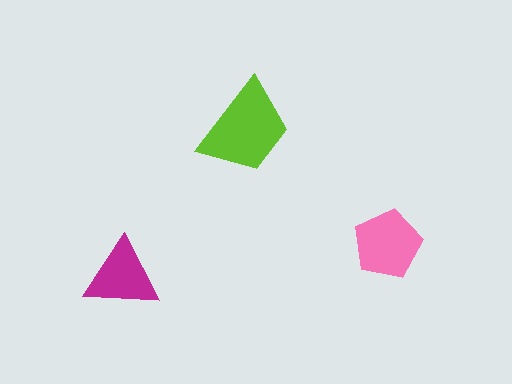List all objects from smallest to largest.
The magenta triangle, the pink pentagon, the lime trapezoid.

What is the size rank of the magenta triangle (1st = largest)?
3rd.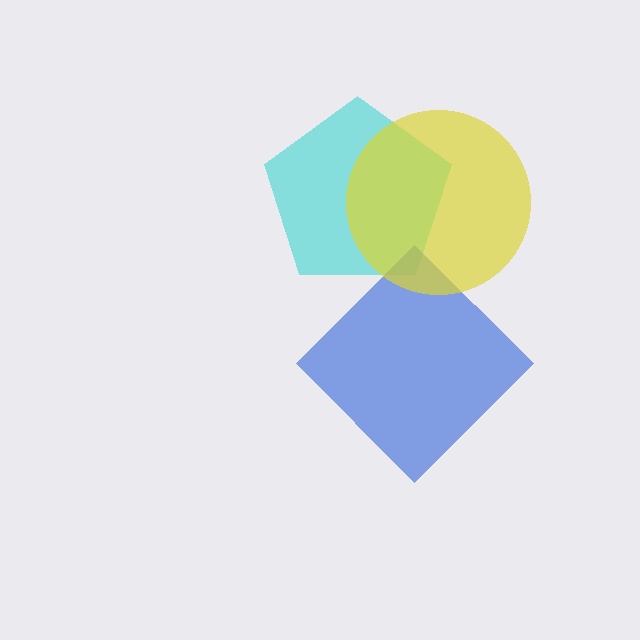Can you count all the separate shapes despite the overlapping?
Yes, there are 3 separate shapes.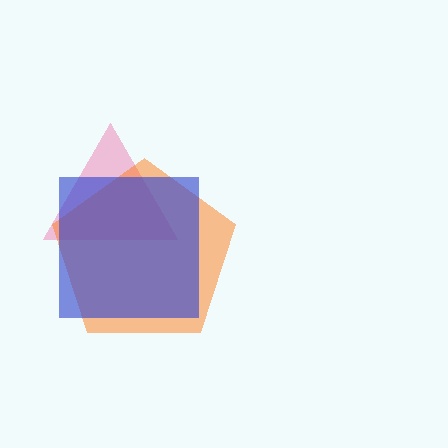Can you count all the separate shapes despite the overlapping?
Yes, there are 3 separate shapes.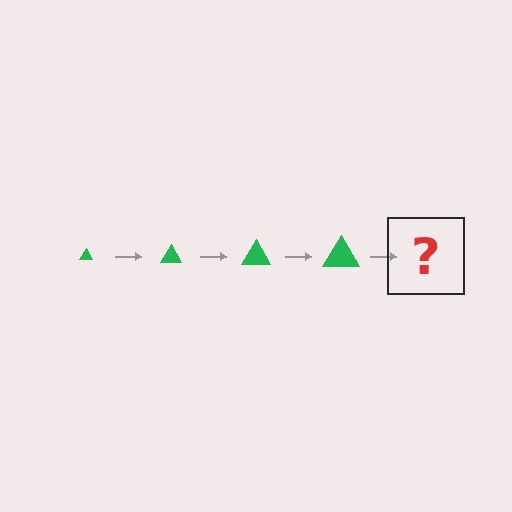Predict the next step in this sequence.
The next step is a green triangle, larger than the previous one.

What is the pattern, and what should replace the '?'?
The pattern is that the triangle gets progressively larger each step. The '?' should be a green triangle, larger than the previous one.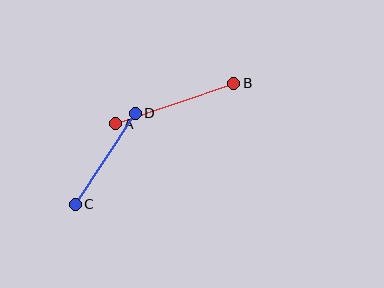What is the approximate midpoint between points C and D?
The midpoint is at approximately (105, 159) pixels.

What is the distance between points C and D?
The distance is approximately 109 pixels.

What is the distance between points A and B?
The distance is approximately 125 pixels.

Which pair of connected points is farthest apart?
Points A and B are farthest apart.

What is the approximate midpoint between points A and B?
The midpoint is at approximately (175, 104) pixels.